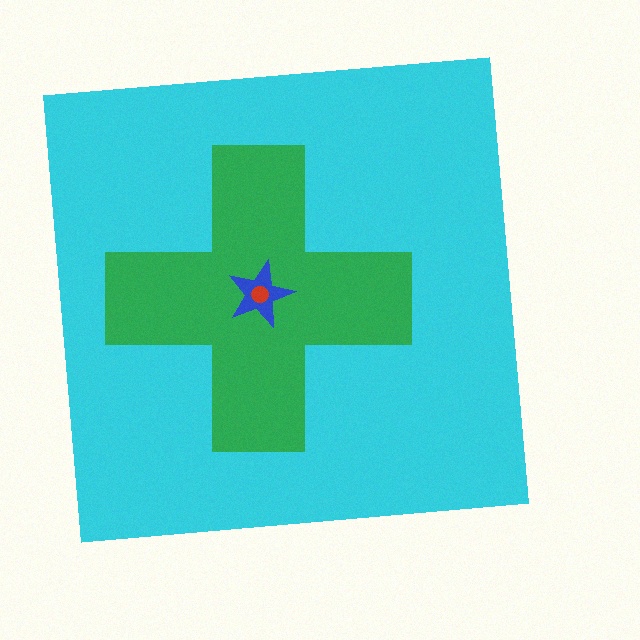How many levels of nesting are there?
4.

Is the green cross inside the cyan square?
Yes.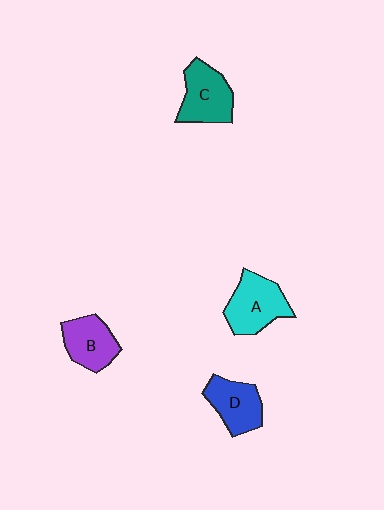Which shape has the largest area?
Shape A (cyan).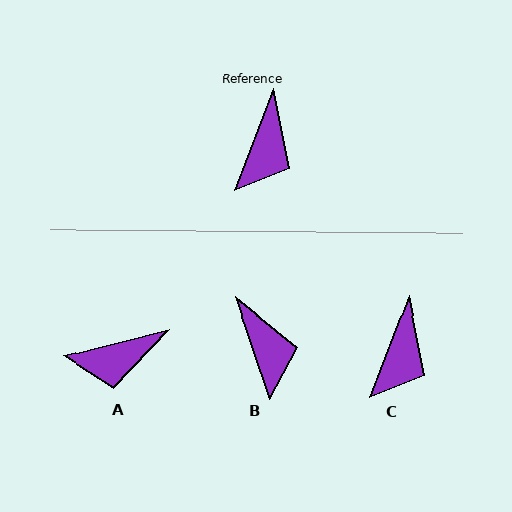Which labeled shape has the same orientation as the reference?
C.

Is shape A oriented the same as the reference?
No, it is off by about 55 degrees.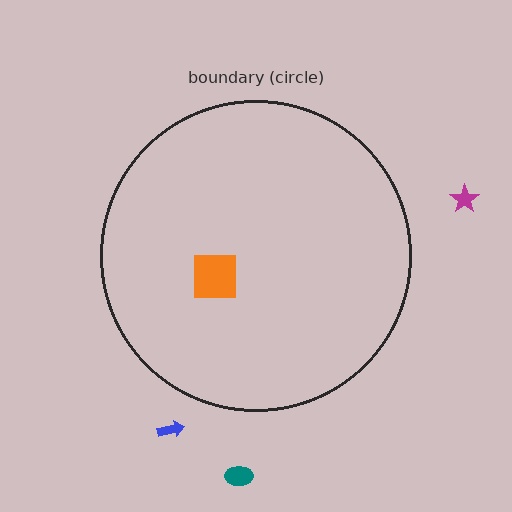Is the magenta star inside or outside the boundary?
Outside.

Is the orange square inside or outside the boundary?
Inside.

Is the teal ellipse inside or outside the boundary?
Outside.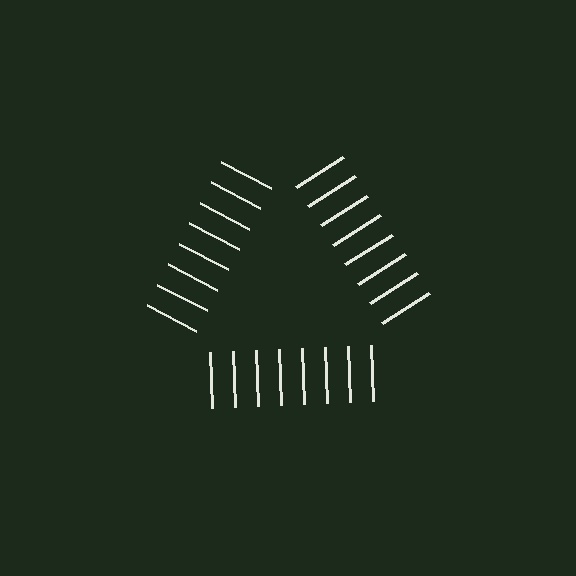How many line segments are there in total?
24 — 8 along each of the 3 edges.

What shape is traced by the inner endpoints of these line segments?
An illusory triangle — the line segments terminate on its edges but no continuous stroke is drawn.